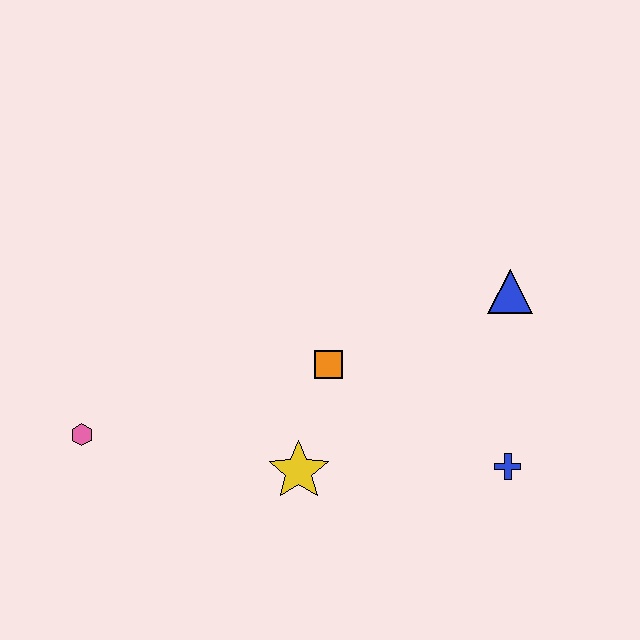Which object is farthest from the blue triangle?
The pink hexagon is farthest from the blue triangle.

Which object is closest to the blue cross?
The blue triangle is closest to the blue cross.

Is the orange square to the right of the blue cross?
No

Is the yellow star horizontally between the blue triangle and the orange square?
No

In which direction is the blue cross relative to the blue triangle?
The blue cross is below the blue triangle.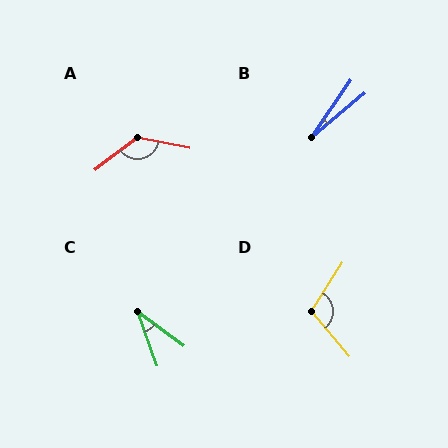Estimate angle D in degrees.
Approximately 107 degrees.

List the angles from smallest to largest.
B (15°), C (34°), D (107°), A (131°).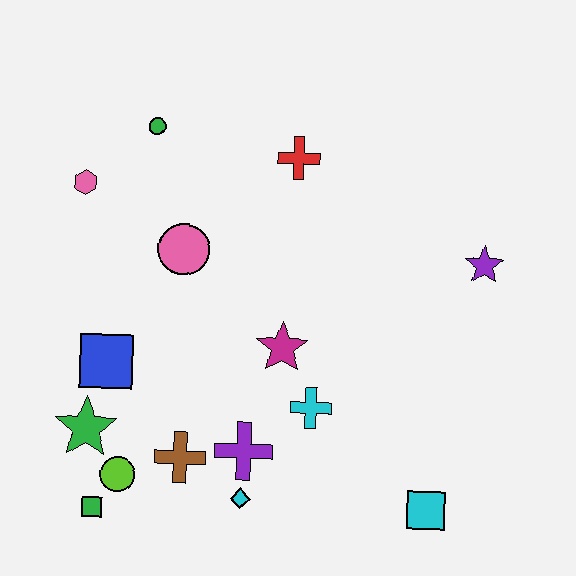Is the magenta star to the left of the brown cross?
No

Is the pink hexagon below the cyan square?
No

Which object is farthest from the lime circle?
The purple star is farthest from the lime circle.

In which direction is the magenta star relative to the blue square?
The magenta star is to the right of the blue square.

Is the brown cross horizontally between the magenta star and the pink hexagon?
Yes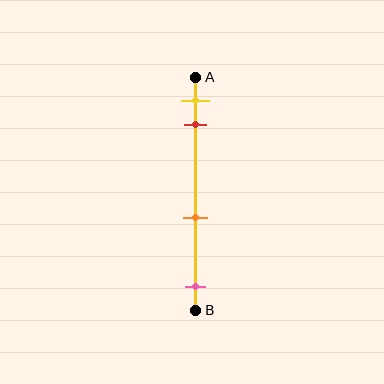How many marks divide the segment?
There are 4 marks dividing the segment.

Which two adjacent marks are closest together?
The yellow and red marks are the closest adjacent pair.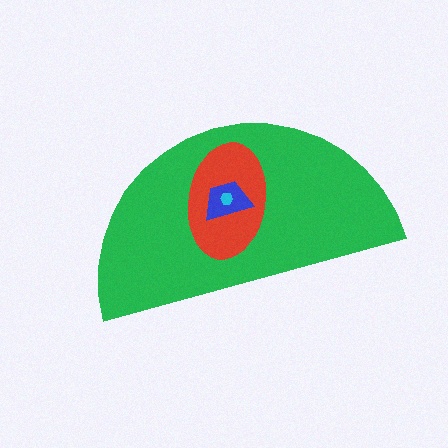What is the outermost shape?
The green semicircle.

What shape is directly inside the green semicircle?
The red ellipse.